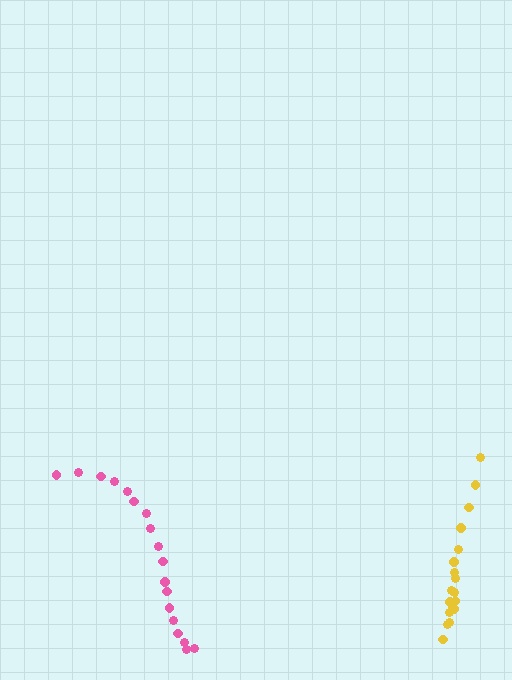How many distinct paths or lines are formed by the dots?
There are 2 distinct paths.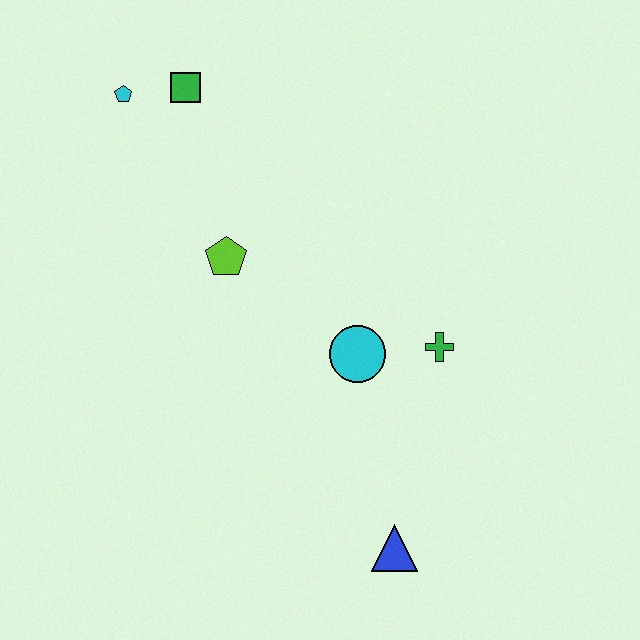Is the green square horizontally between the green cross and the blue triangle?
No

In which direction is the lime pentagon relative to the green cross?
The lime pentagon is to the left of the green cross.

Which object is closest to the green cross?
The cyan circle is closest to the green cross.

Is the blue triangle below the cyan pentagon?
Yes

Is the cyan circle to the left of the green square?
No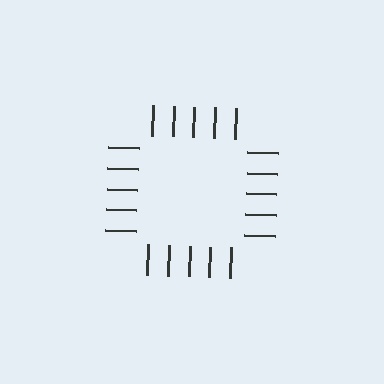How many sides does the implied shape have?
4 sides — the line-ends trace a square.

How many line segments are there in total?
20 — 5 along each of the 4 edges.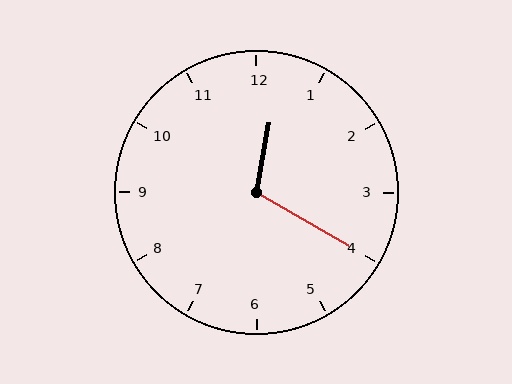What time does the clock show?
12:20.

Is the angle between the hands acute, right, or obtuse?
It is obtuse.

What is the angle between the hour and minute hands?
Approximately 110 degrees.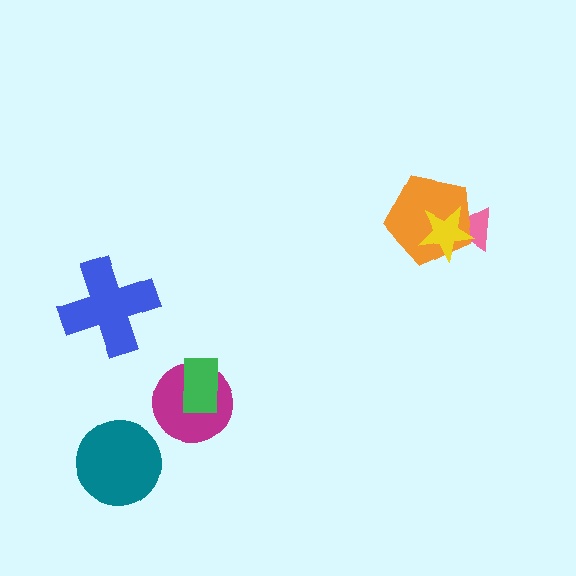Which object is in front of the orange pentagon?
The yellow star is in front of the orange pentagon.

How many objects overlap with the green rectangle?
1 object overlaps with the green rectangle.